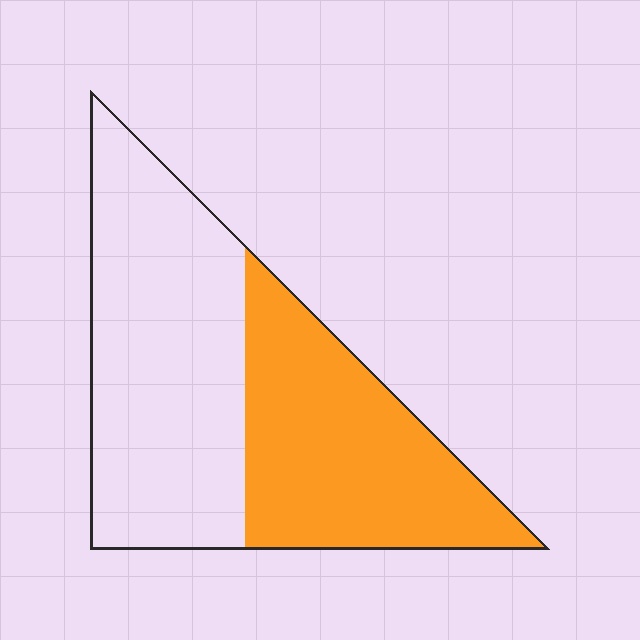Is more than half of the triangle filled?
No.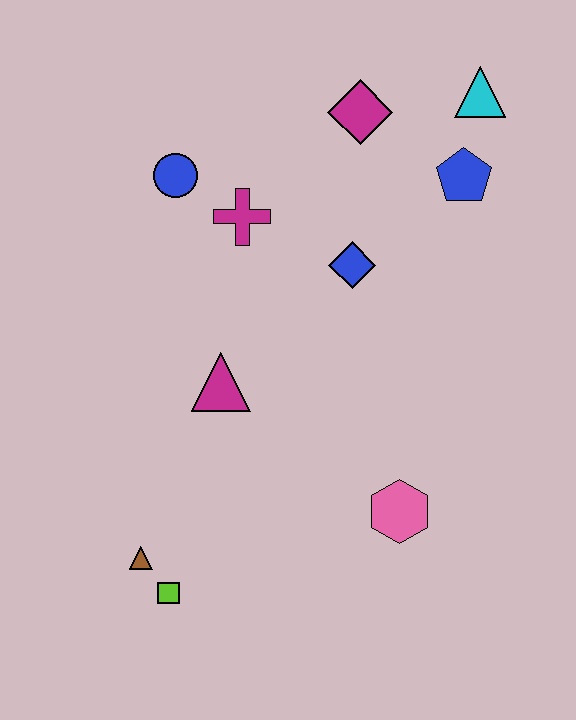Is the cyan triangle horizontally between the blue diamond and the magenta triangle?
No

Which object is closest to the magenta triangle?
The magenta cross is closest to the magenta triangle.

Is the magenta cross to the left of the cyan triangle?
Yes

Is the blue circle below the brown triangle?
No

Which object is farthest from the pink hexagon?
The cyan triangle is farthest from the pink hexagon.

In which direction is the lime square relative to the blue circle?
The lime square is below the blue circle.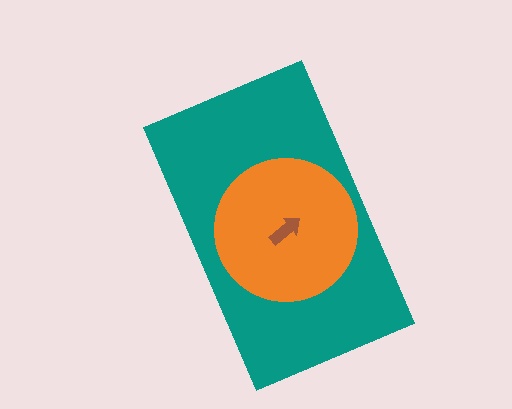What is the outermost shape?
The teal rectangle.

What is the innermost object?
The brown arrow.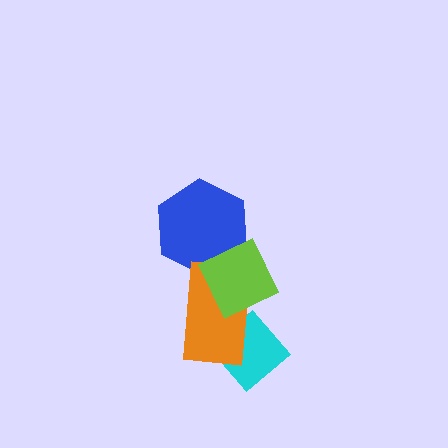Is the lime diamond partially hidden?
No, no other shape covers it.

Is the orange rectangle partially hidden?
Yes, it is partially covered by another shape.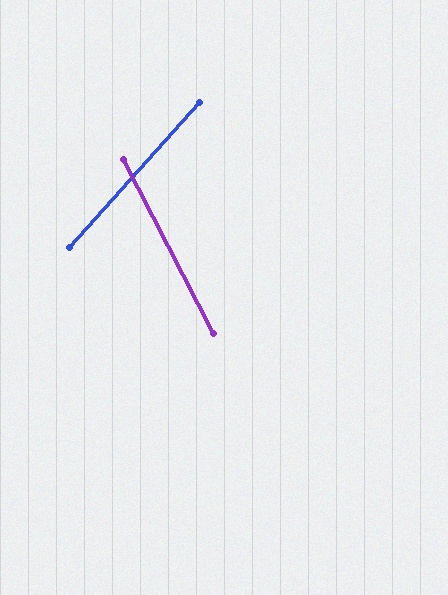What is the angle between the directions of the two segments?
Approximately 69 degrees.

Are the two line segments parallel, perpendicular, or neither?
Neither parallel nor perpendicular — they differ by about 69°.